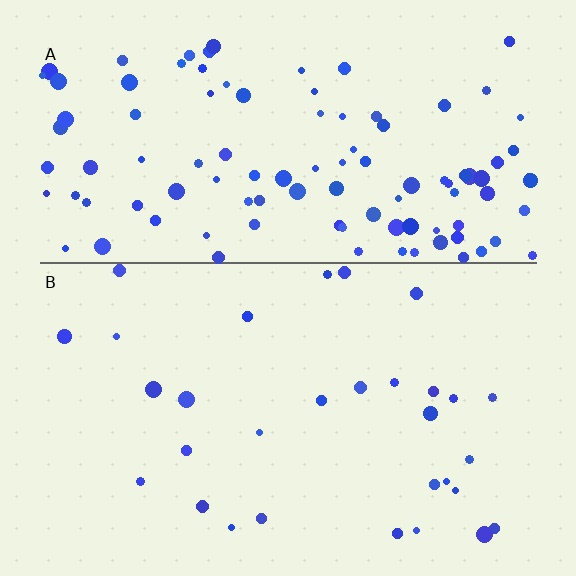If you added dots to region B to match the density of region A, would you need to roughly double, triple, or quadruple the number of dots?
Approximately triple.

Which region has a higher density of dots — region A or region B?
A (the top).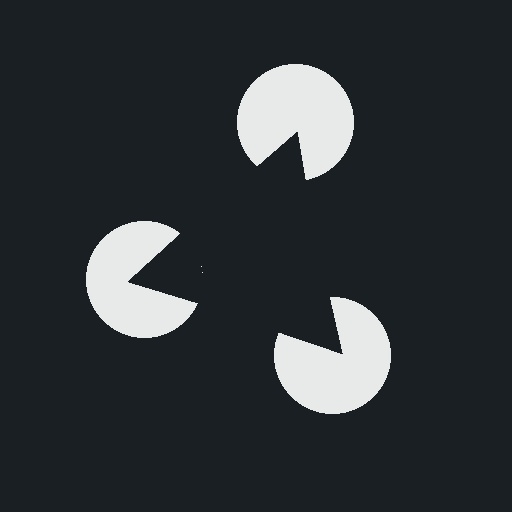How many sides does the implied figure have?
3 sides.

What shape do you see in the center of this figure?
An illusory triangle — its edges are inferred from the aligned wedge cuts in the pac-man discs, not physically drawn.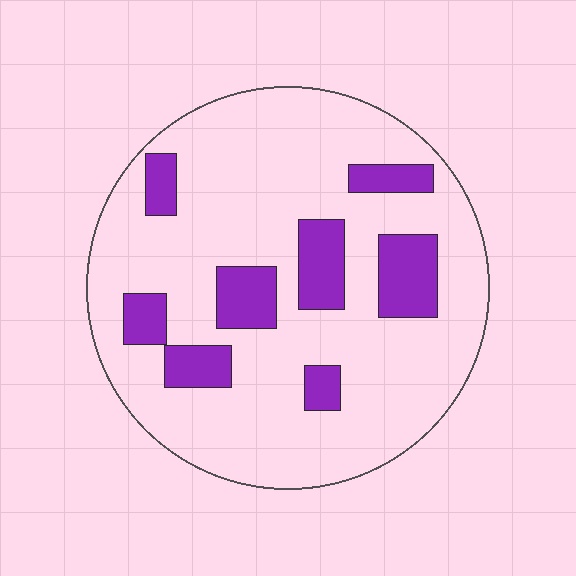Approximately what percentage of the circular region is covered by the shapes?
Approximately 20%.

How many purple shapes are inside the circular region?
8.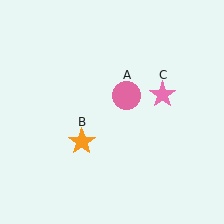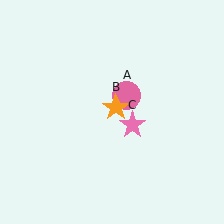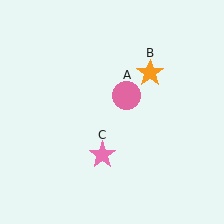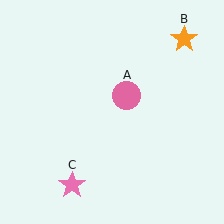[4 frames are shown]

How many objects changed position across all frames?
2 objects changed position: orange star (object B), pink star (object C).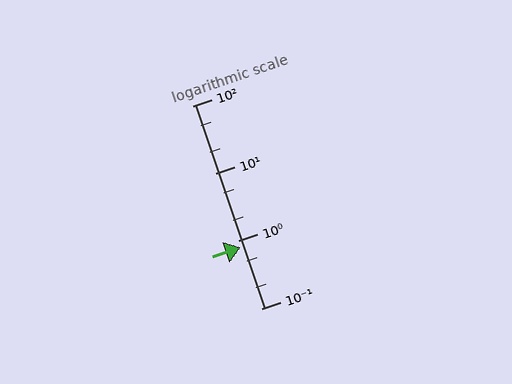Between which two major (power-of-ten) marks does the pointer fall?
The pointer is between 0.1 and 1.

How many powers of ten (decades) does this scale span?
The scale spans 3 decades, from 0.1 to 100.